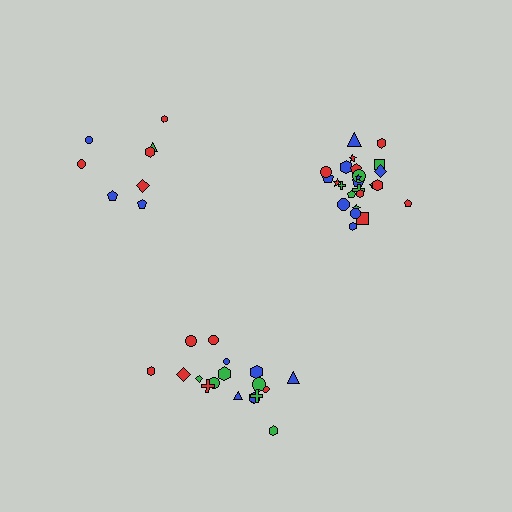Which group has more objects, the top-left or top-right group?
The top-right group.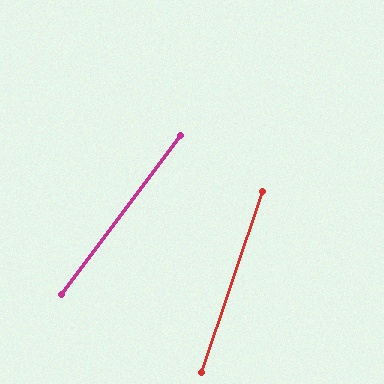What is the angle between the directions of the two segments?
Approximately 18 degrees.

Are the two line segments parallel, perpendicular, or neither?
Neither parallel nor perpendicular — they differ by about 18°.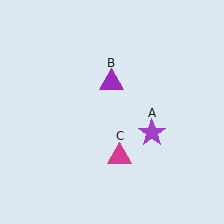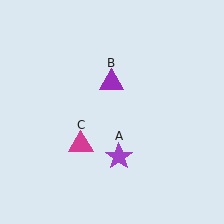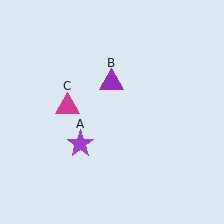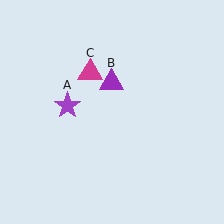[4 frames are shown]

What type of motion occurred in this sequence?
The purple star (object A), magenta triangle (object C) rotated clockwise around the center of the scene.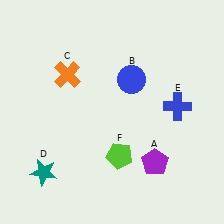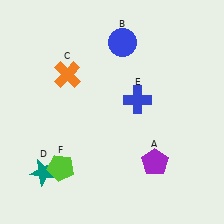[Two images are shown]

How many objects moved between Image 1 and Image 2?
3 objects moved between the two images.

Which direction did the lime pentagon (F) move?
The lime pentagon (F) moved left.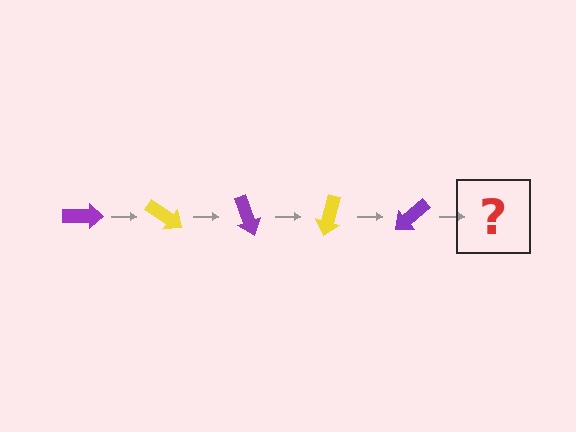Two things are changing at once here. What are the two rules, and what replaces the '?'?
The two rules are that it rotates 35 degrees each step and the color cycles through purple and yellow. The '?' should be a yellow arrow, rotated 175 degrees from the start.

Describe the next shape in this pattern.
It should be a yellow arrow, rotated 175 degrees from the start.